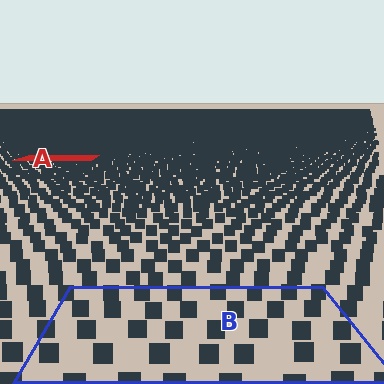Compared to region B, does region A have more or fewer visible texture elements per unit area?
Region A has more texture elements per unit area — they are packed more densely because it is farther away.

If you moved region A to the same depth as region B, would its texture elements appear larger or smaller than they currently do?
They would appear larger. At a closer depth, the same texture elements are projected at a bigger on-screen size.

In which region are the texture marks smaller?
The texture marks are smaller in region A, because it is farther away.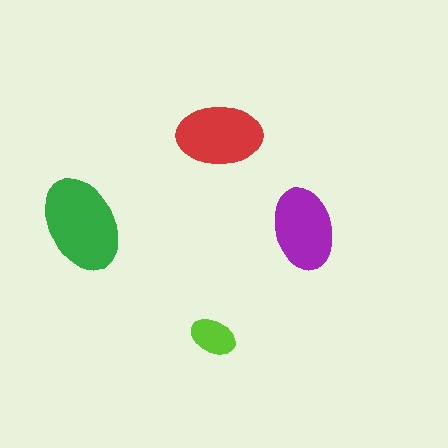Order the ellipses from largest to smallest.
the green one, the red one, the purple one, the lime one.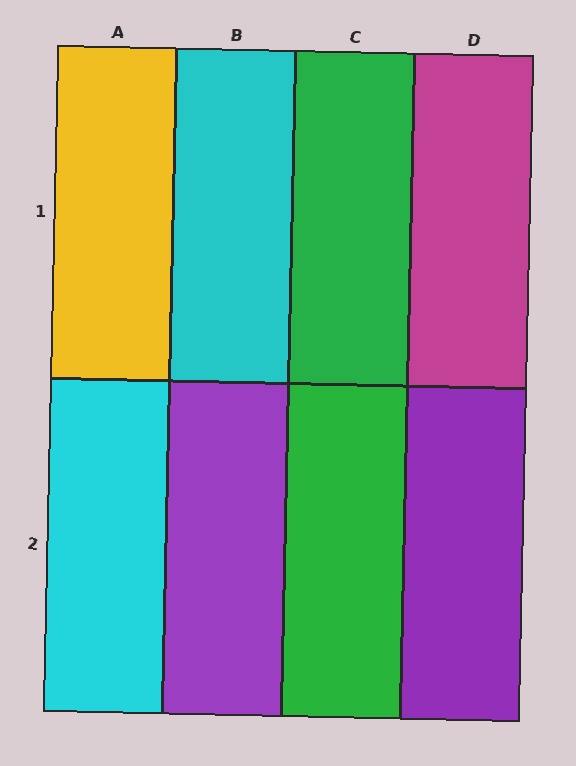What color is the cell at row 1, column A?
Yellow.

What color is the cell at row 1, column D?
Magenta.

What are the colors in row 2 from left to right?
Cyan, purple, green, purple.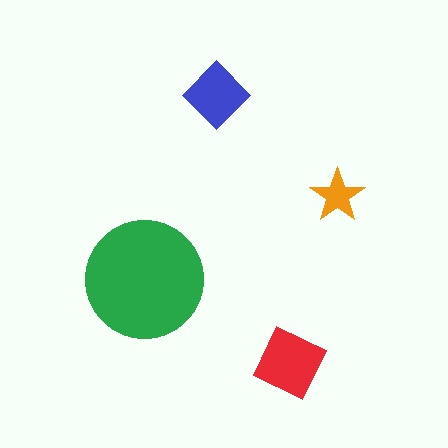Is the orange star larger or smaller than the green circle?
Smaller.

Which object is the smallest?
The orange star.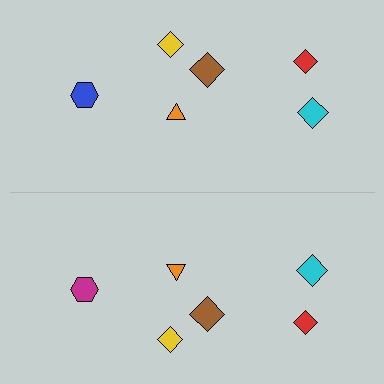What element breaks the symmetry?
The magenta hexagon on the bottom side breaks the symmetry — its mirror counterpart is blue.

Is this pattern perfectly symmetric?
No, the pattern is not perfectly symmetric. The magenta hexagon on the bottom side breaks the symmetry — its mirror counterpart is blue.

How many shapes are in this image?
There are 12 shapes in this image.